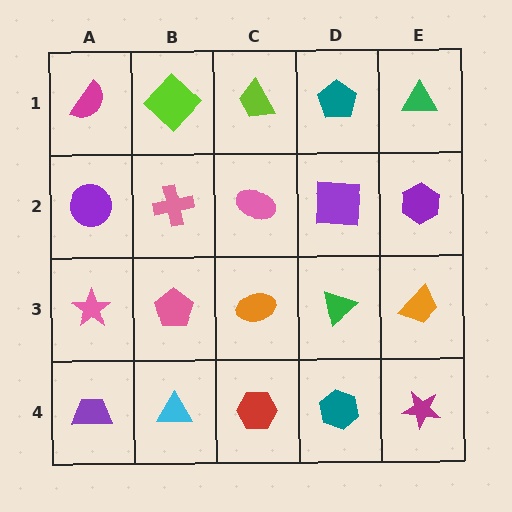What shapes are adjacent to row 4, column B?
A pink pentagon (row 3, column B), a purple trapezoid (row 4, column A), a red hexagon (row 4, column C).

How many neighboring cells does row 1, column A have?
2.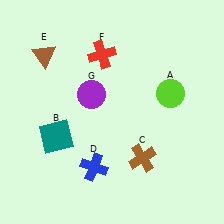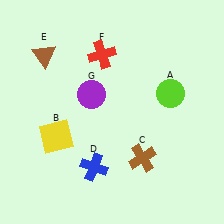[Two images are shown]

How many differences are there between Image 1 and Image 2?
There is 1 difference between the two images.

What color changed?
The square (B) changed from teal in Image 1 to yellow in Image 2.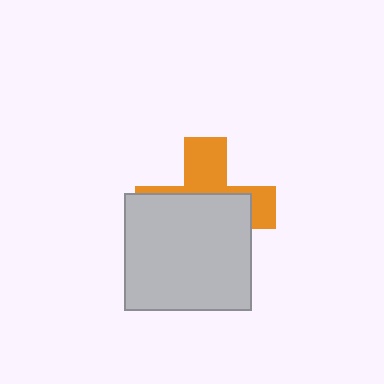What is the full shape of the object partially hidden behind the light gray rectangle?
The partially hidden object is an orange cross.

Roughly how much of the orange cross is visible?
A small part of it is visible (roughly 39%).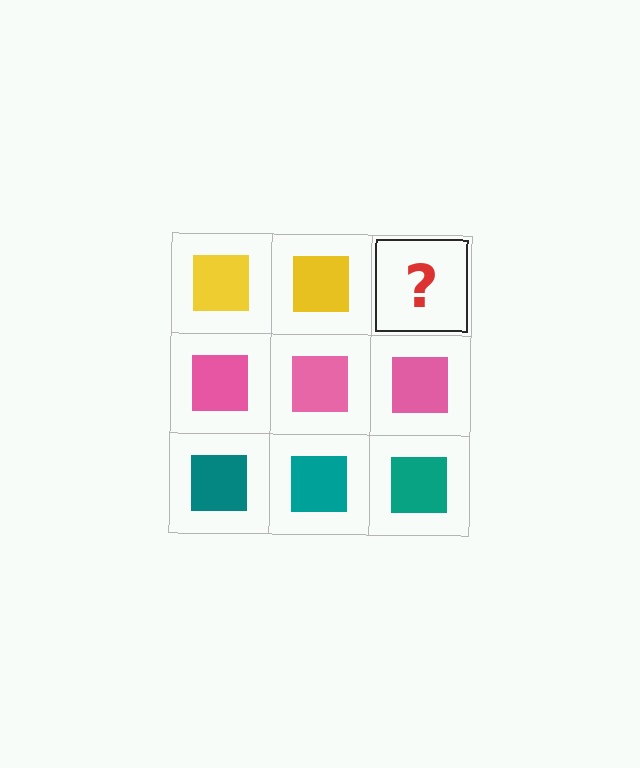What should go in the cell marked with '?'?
The missing cell should contain a yellow square.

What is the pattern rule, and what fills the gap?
The rule is that each row has a consistent color. The gap should be filled with a yellow square.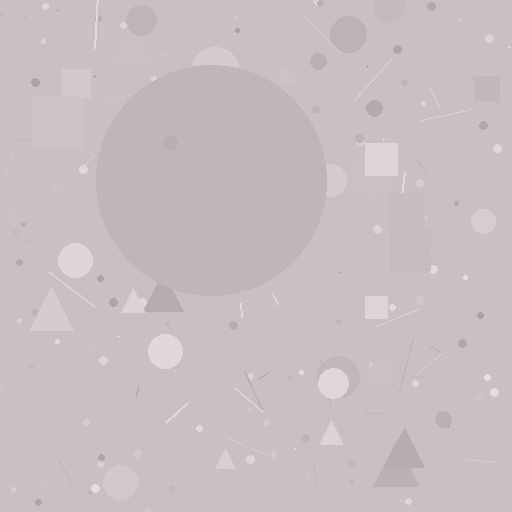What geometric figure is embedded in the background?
A circle is embedded in the background.